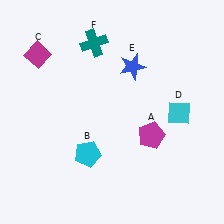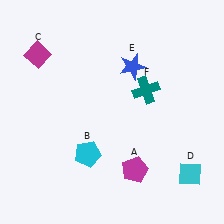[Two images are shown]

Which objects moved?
The objects that moved are: the magenta pentagon (A), the cyan diamond (D), the teal cross (F).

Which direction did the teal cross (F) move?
The teal cross (F) moved right.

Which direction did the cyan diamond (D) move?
The cyan diamond (D) moved down.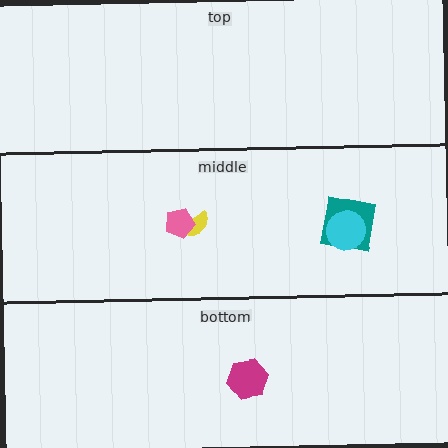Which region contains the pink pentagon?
The middle region.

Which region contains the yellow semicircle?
The middle region.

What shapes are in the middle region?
The teal square, the cyan circle, the yellow semicircle, the pink pentagon.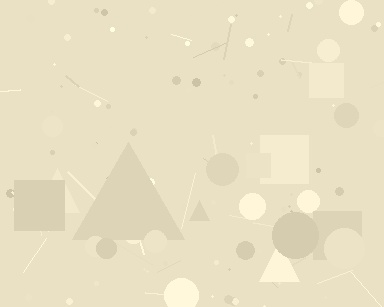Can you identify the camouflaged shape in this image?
The camouflaged shape is a triangle.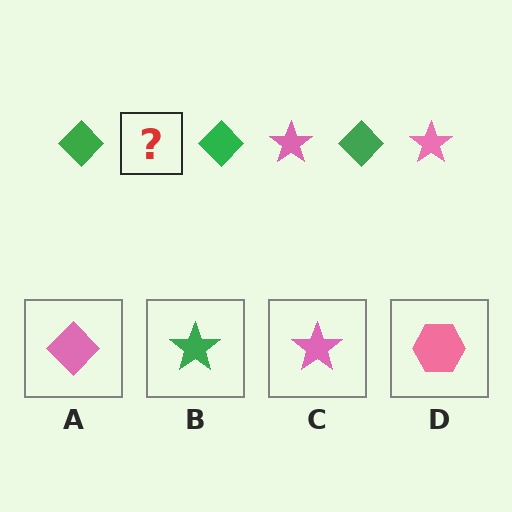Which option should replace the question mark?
Option C.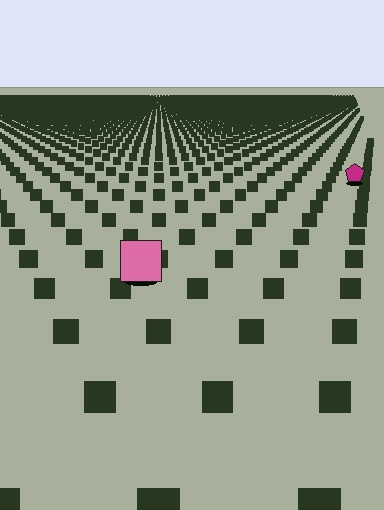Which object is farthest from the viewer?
The magenta pentagon is farthest from the viewer. It appears smaller and the ground texture around it is denser.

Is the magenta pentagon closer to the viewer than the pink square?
No. The pink square is closer — you can tell from the texture gradient: the ground texture is coarser near it.